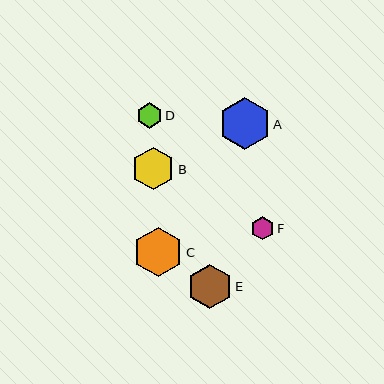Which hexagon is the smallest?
Hexagon F is the smallest with a size of approximately 23 pixels.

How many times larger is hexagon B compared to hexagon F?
Hexagon B is approximately 1.8 times the size of hexagon F.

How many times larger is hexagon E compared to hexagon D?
Hexagon E is approximately 1.7 times the size of hexagon D.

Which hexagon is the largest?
Hexagon A is the largest with a size of approximately 52 pixels.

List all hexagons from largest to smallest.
From largest to smallest: A, C, E, B, D, F.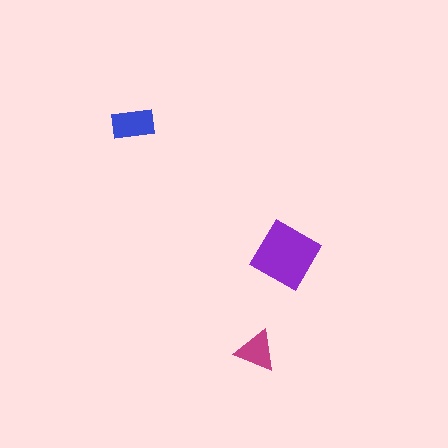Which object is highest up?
The blue rectangle is topmost.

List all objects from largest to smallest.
The purple diamond, the blue rectangle, the magenta triangle.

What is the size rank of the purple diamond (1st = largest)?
1st.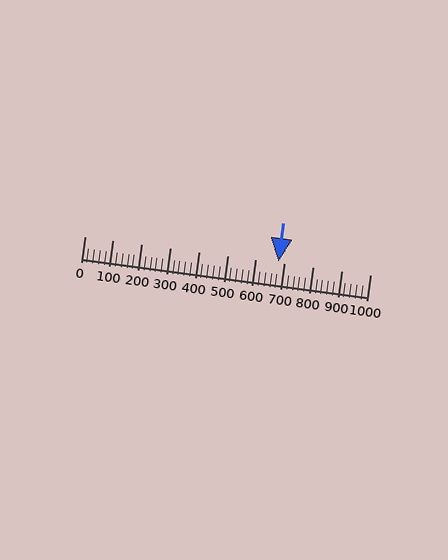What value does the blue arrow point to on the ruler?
The blue arrow points to approximately 680.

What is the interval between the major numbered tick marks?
The major tick marks are spaced 100 units apart.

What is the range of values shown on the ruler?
The ruler shows values from 0 to 1000.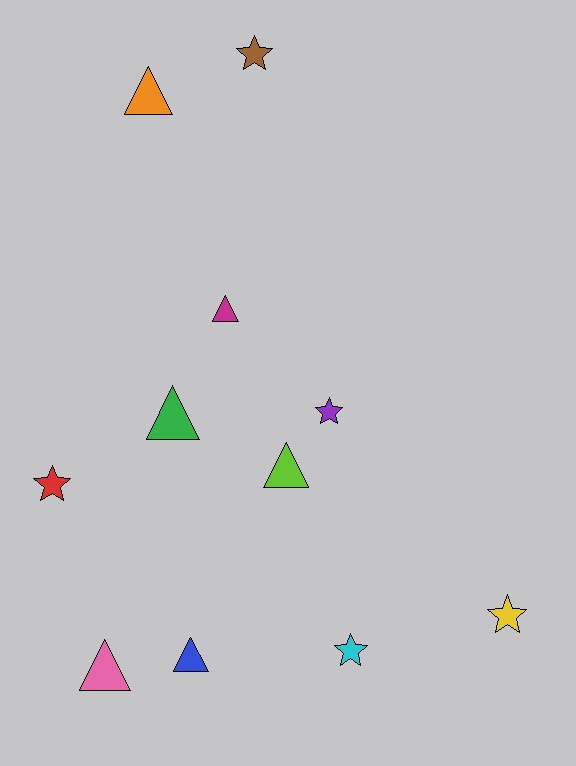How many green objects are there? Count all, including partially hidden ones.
There is 1 green object.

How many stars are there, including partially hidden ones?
There are 5 stars.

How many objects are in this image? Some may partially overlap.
There are 11 objects.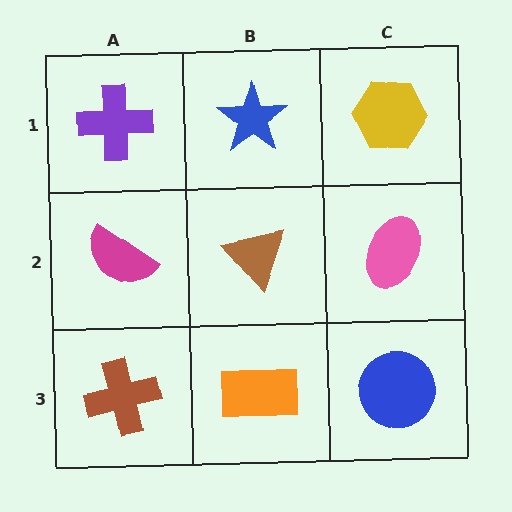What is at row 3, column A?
A brown cross.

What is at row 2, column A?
A magenta semicircle.